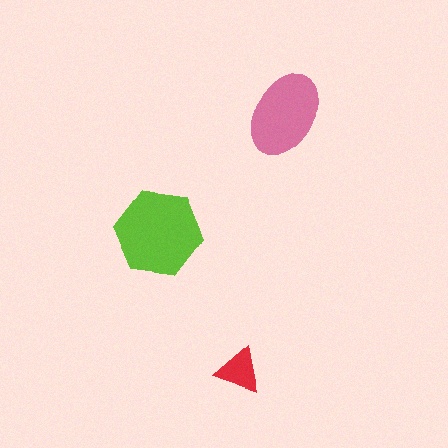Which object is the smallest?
The red triangle.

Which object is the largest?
The lime hexagon.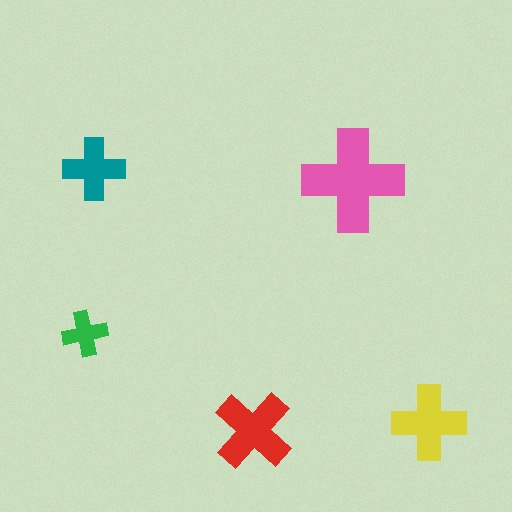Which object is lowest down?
The red cross is bottommost.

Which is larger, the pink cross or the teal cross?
The pink one.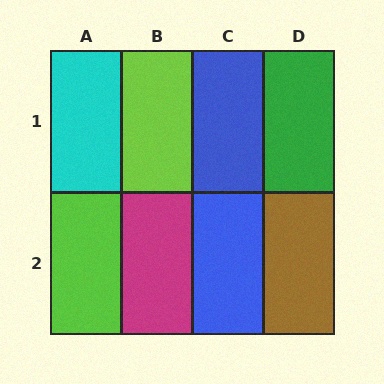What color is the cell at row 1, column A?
Cyan.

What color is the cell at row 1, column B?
Lime.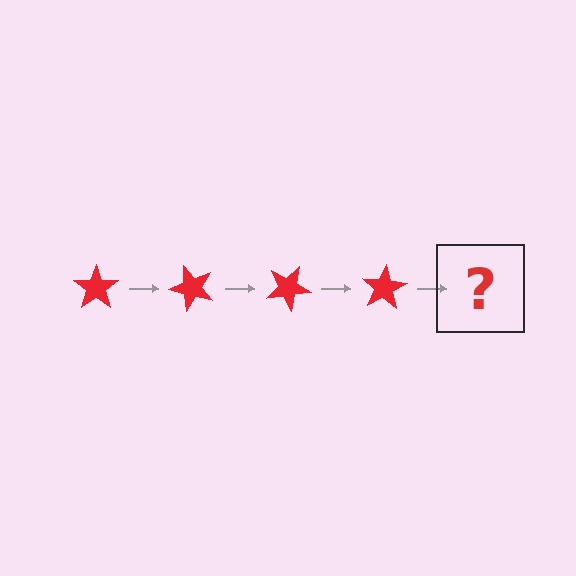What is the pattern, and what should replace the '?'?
The pattern is that the star rotates 50 degrees each step. The '?' should be a red star rotated 200 degrees.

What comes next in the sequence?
The next element should be a red star rotated 200 degrees.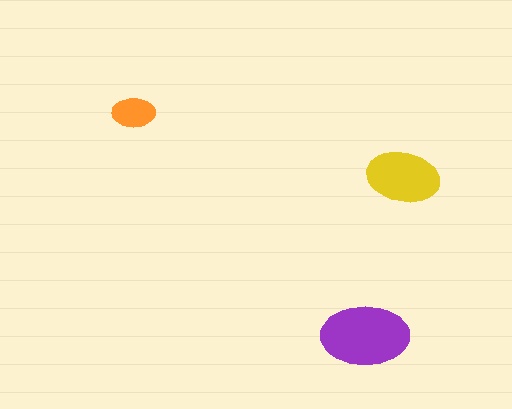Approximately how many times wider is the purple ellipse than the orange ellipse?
About 2 times wider.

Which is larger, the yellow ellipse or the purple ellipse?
The purple one.